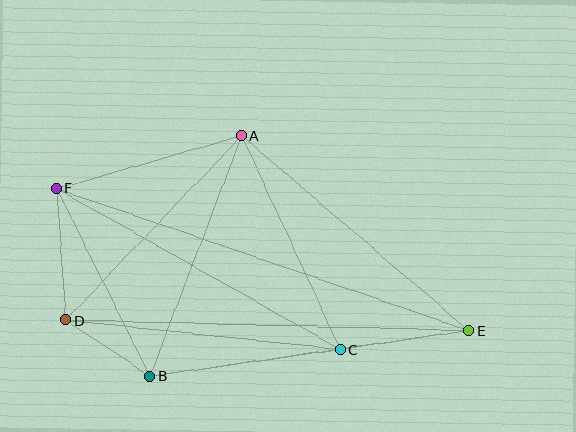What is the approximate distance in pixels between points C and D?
The distance between C and D is approximately 276 pixels.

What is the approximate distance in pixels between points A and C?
The distance between A and C is approximately 235 pixels.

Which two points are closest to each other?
Points B and D are closest to each other.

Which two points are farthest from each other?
Points E and F are farthest from each other.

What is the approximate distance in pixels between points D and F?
The distance between D and F is approximately 132 pixels.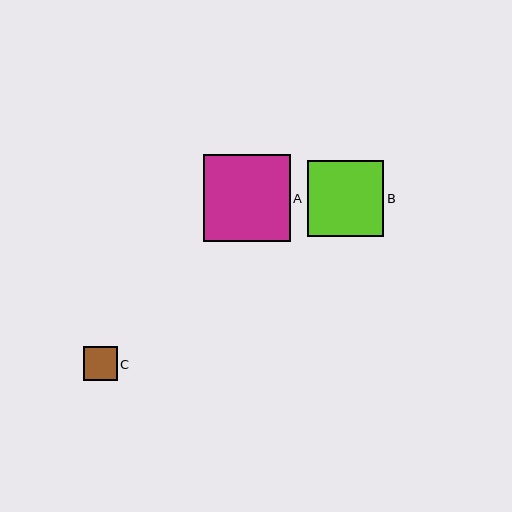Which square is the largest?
Square A is the largest with a size of approximately 87 pixels.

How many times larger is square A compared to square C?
Square A is approximately 2.5 times the size of square C.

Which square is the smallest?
Square C is the smallest with a size of approximately 34 pixels.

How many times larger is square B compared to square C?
Square B is approximately 2.2 times the size of square C.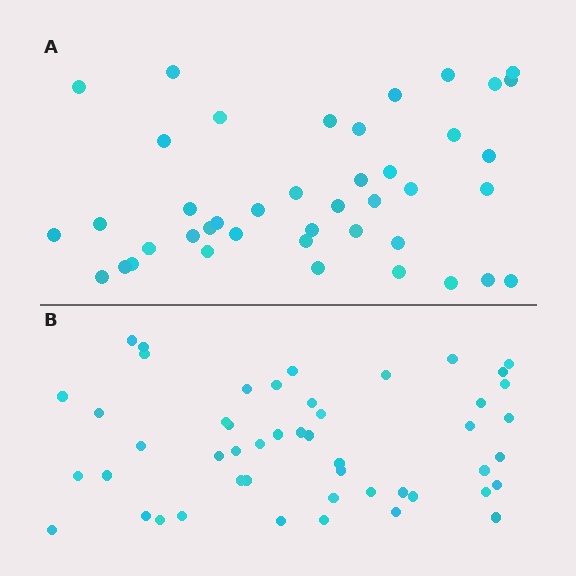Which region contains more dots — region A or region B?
Region B (the bottom region) has more dots.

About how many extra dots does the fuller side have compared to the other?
Region B has roughly 8 or so more dots than region A.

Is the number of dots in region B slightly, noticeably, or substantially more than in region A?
Region B has only slightly more — the two regions are fairly close. The ratio is roughly 1.2 to 1.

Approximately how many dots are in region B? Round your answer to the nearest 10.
About 50 dots. (The exact count is 49, which rounds to 50.)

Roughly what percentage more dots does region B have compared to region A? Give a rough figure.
About 15% more.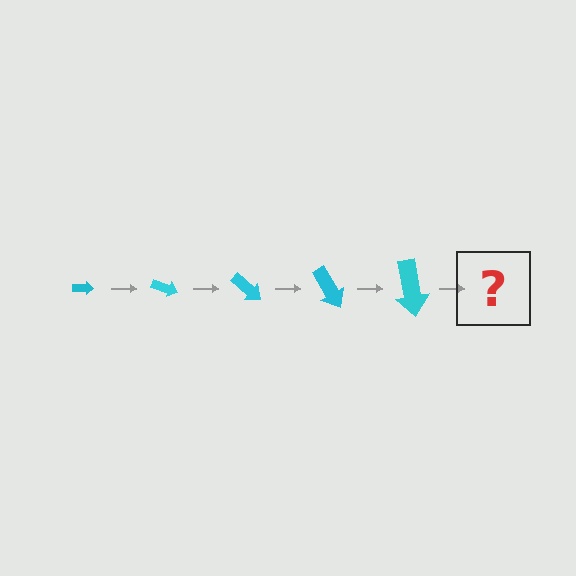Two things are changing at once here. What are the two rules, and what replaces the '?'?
The two rules are that the arrow grows larger each step and it rotates 20 degrees each step. The '?' should be an arrow, larger than the previous one and rotated 100 degrees from the start.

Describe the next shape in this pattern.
It should be an arrow, larger than the previous one and rotated 100 degrees from the start.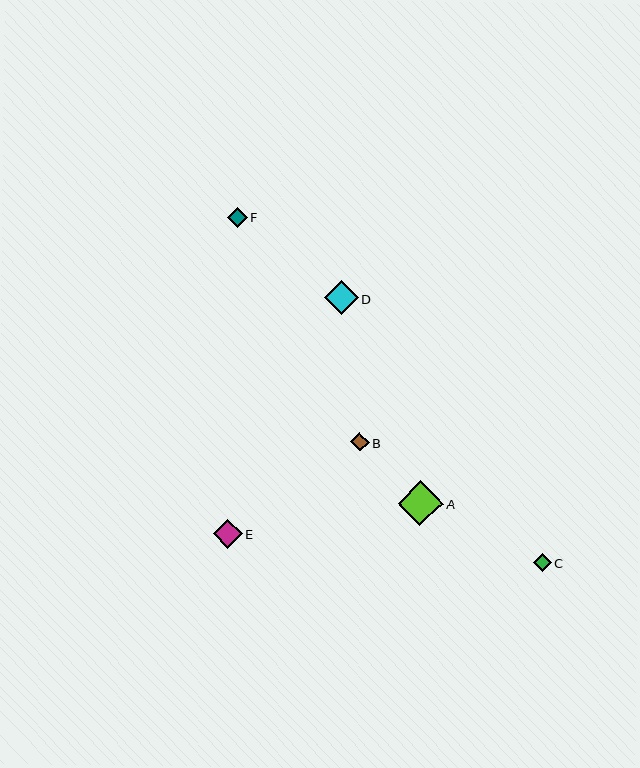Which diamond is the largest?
Diamond A is the largest with a size of approximately 45 pixels.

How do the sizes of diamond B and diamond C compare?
Diamond B and diamond C are approximately the same size.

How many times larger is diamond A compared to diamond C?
Diamond A is approximately 2.5 times the size of diamond C.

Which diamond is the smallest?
Diamond C is the smallest with a size of approximately 18 pixels.